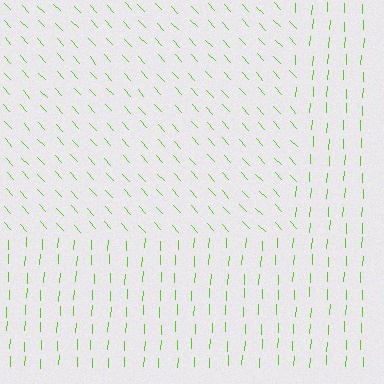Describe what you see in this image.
The image is filled with small lime line segments. A rectangle region in the image has lines oriented differently from the surrounding lines, creating a visible texture boundary.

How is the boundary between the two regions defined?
The boundary is defined purely by a change in line orientation (approximately 45 degrees difference). All lines are the same color and thickness.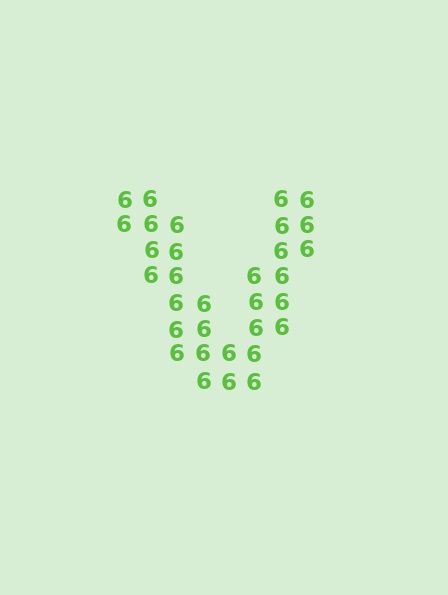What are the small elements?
The small elements are digit 6's.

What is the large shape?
The large shape is the letter V.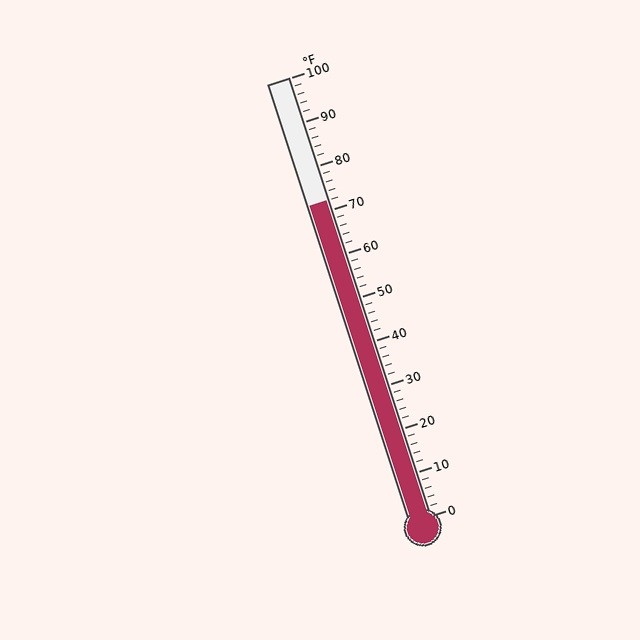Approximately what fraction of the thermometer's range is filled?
The thermometer is filled to approximately 70% of its range.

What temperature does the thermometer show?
The thermometer shows approximately 72°F.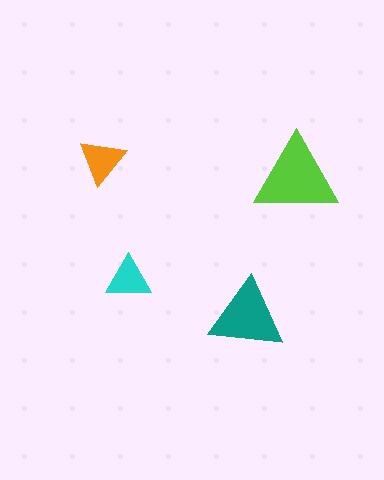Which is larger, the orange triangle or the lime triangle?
The lime one.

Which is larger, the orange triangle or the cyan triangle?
The orange one.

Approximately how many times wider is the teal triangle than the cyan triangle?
About 1.5 times wider.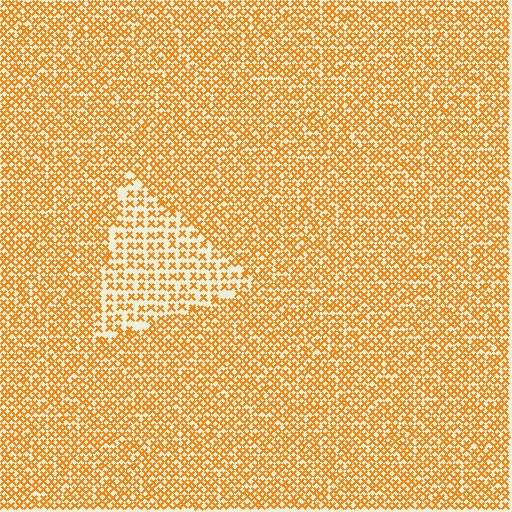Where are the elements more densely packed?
The elements are more densely packed outside the triangle boundary.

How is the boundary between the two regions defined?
The boundary is defined by a change in element density (approximately 1.8x ratio). All elements are the same color, size, and shape.